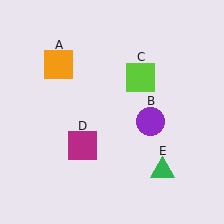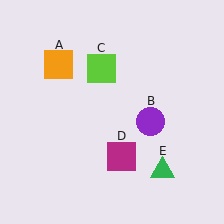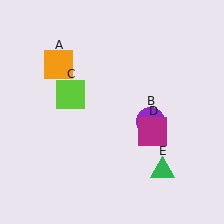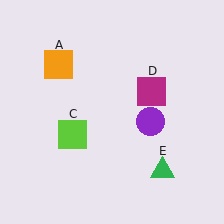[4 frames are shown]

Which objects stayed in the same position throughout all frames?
Orange square (object A) and purple circle (object B) and green triangle (object E) remained stationary.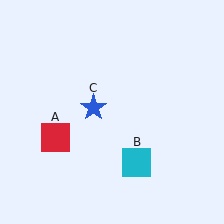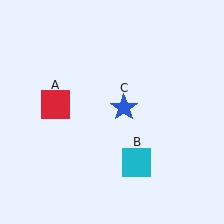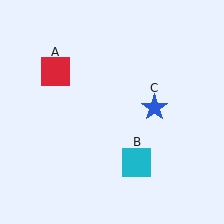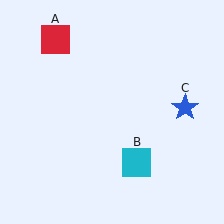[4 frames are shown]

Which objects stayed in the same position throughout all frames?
Cyan square (object B) remained stationary.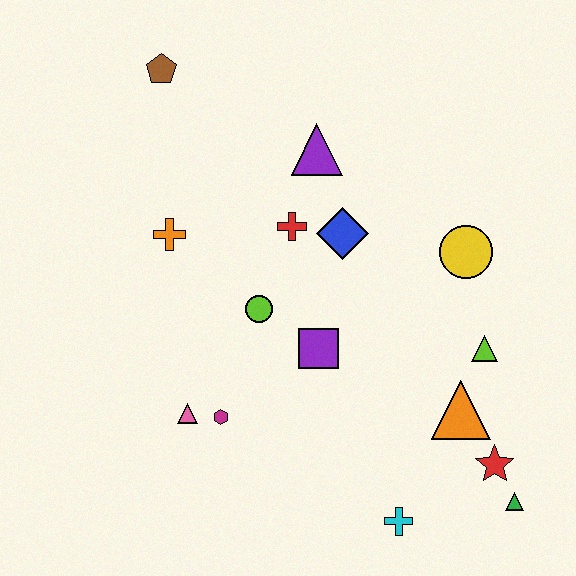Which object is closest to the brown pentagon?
The orange cross is closest to the brown pentagon.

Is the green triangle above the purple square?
No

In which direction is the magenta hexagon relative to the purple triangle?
The magenta hexagon is below the purple triangle.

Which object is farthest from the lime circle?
The green triangle is farthest from the lime circle.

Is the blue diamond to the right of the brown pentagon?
Yes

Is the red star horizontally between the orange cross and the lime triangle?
No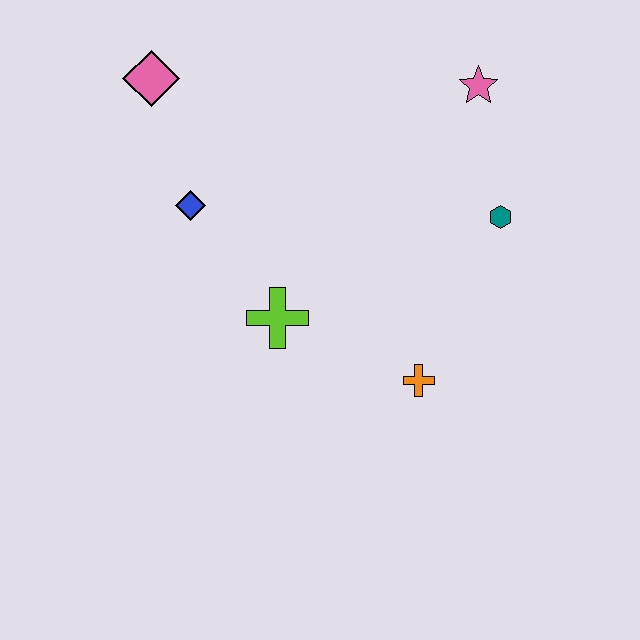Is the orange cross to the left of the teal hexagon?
Yes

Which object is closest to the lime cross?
The blue diamond is closest to the lime cross.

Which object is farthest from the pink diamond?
The orange cross is farthest from the pink diamond.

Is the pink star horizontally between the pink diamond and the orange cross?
No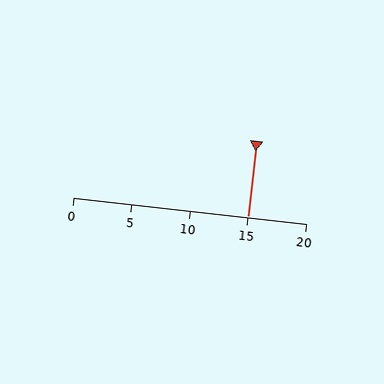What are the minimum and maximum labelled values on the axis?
The axis runs from 0 to 20.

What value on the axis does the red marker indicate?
The marker indicates approximately 15.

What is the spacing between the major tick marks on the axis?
The major ticks are spaced 5 apart.